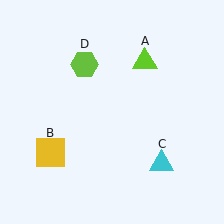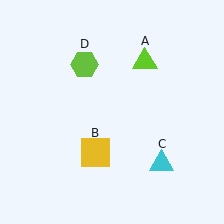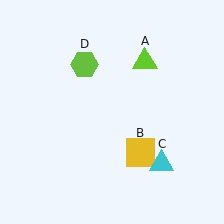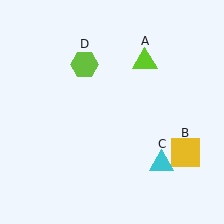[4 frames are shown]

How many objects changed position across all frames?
1 object changed position: yellow square (object B).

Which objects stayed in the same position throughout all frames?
Lime triangle (object A) and cyan triangle (object C) and lime hexagon (object D) remained stationary.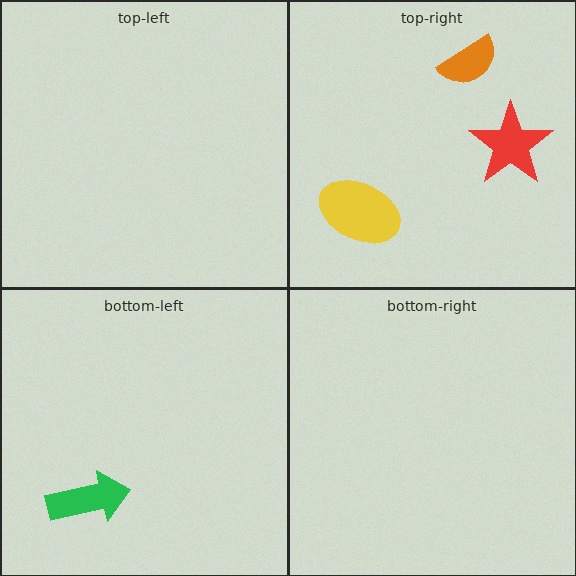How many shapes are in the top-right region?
3.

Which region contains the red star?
The top-right region.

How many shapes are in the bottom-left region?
1.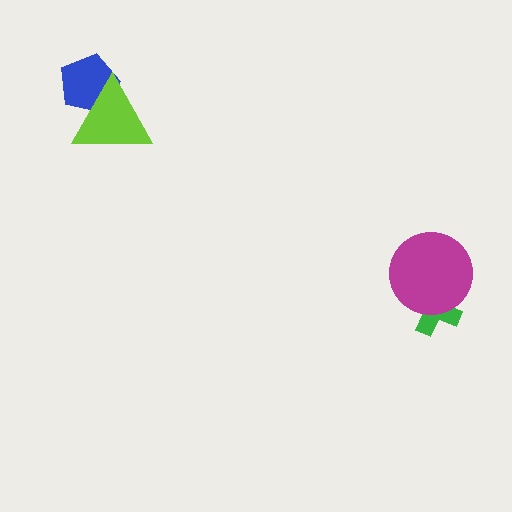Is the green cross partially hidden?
Yes, it is partially covered by another shape.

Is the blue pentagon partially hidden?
Yes, it is partially covered by another shape.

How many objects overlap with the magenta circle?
1 object overlaps with the magenta circle.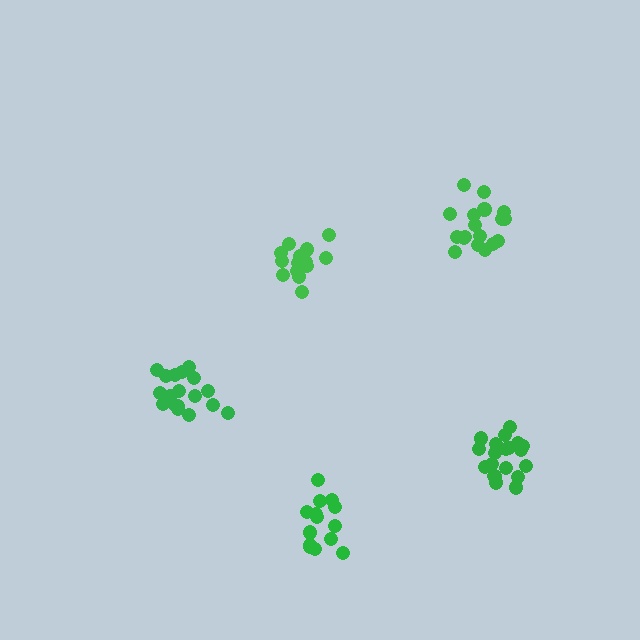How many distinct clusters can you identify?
There are 5 distinct clusters.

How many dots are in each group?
Group 1: 15 dots, Group 2: 19 dots, Group 3: 18 dots, Group 4: 15 dots, Group 5: 18 dots (85 total).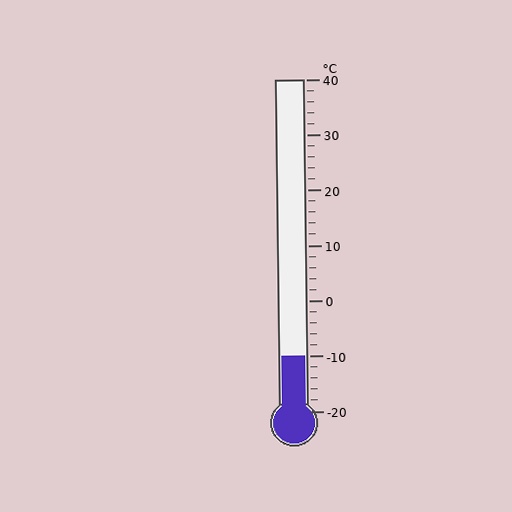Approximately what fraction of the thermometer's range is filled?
The thermometer is filled to approximately 15% of its range.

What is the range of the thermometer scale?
The thermometer scale ranges from -20°C to 40°C.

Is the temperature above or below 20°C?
The temperature is below 20°C.